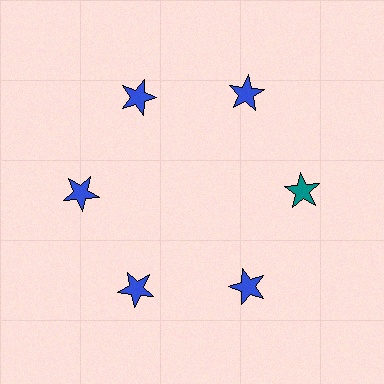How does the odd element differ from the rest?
It has a different color: teal instead of blue.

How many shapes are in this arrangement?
There are 6 shapes arranged in a ring pattern.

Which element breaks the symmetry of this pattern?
The teal star at roughly the 3 o'clock position breaks the symmetry. All other shapes are blue stars.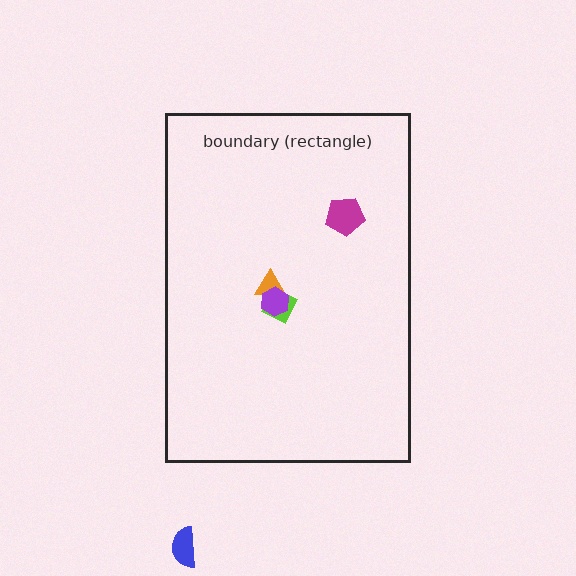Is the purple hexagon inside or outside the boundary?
Inside.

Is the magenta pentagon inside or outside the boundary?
Inside.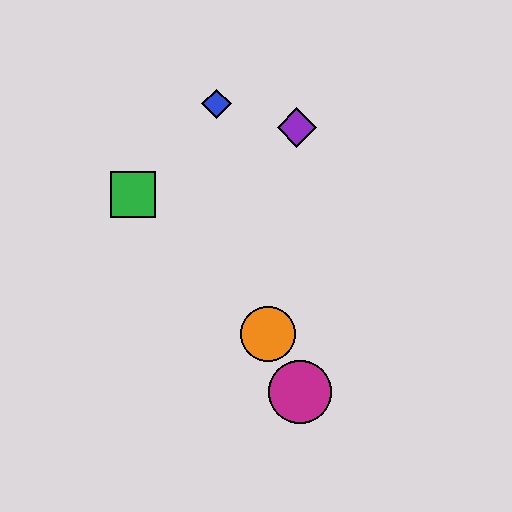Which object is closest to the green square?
The blue diamond is closest to the green square.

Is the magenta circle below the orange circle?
Yes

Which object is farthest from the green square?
The magenta circle is farthest from the green square.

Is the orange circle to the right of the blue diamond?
Yes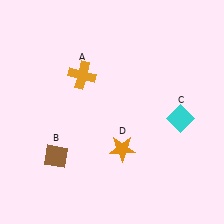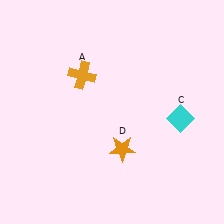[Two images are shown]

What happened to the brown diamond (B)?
The brown diamond (B) was removed in Image 2. It was in the bottom-left area of Image 1.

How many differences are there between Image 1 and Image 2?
There is 1 difference between the two images.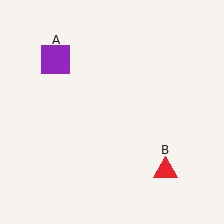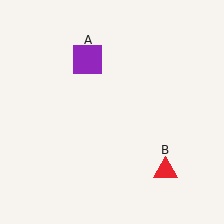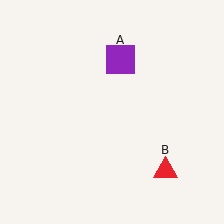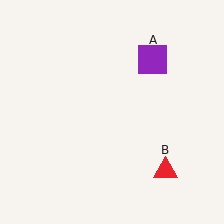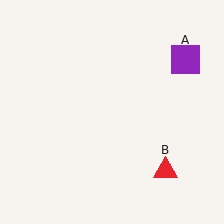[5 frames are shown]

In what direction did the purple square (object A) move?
The purple square (object A) moved right.